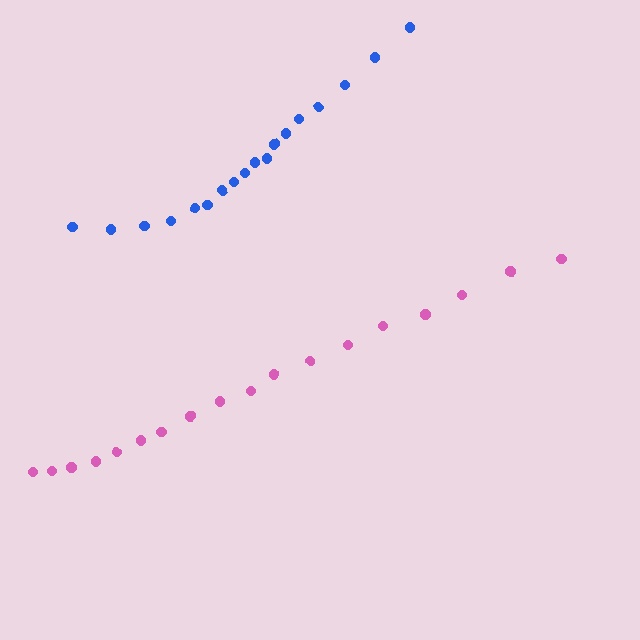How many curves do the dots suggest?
There are 2 distinct paths.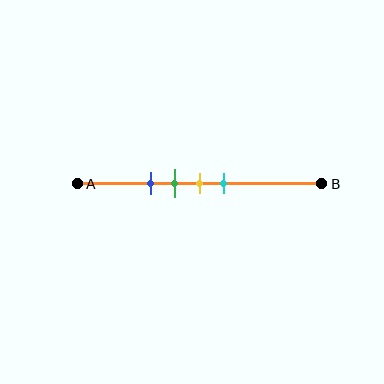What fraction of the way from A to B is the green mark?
The green mark is approximately 40% (0.4) of the way from A to B.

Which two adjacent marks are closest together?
The green and yellow marks are the closest adjacent pair.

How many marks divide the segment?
There are 4 marks dividing the segment.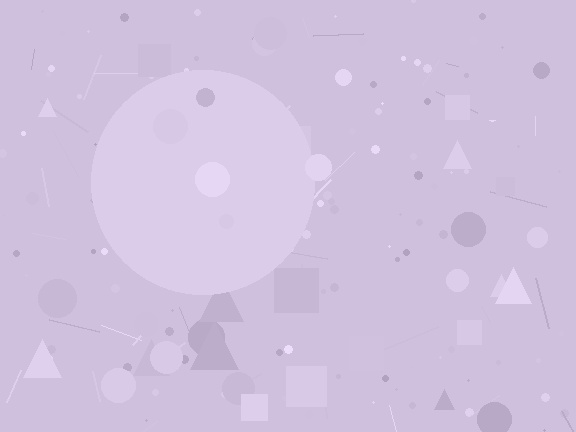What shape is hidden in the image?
A circle is hidden in the image.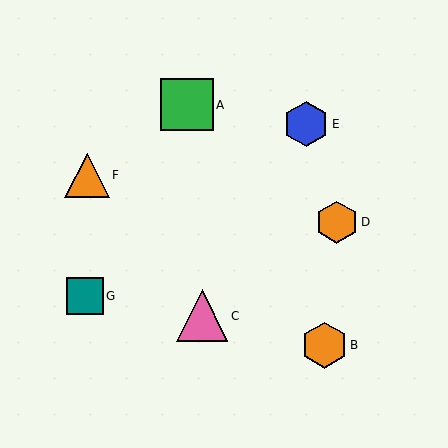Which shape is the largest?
The green square (labeled A) is the largest.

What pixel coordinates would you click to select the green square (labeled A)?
Click at (187, 105) to select the green square A.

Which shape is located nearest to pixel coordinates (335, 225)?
The orange hexagon (labeled D) at (337, 222) is nearest to that location.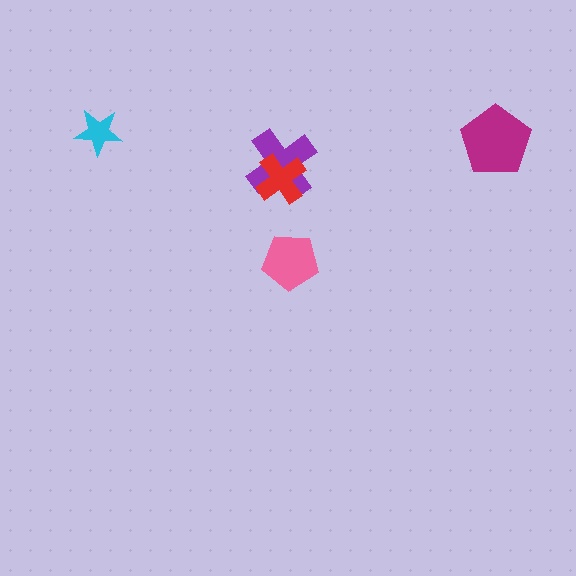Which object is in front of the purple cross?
The red cross is in front of the purple cross.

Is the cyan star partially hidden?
No, no other shape covers it.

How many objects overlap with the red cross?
1 object overlaps with the red cross.